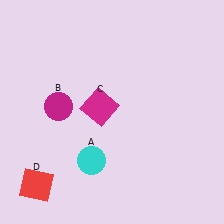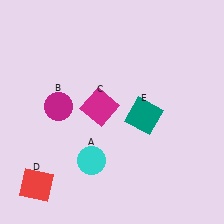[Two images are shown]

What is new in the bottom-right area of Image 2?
A teal square (E) was added in the bottom-right area of Image 2.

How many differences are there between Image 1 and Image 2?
There is 1 difference between the two images.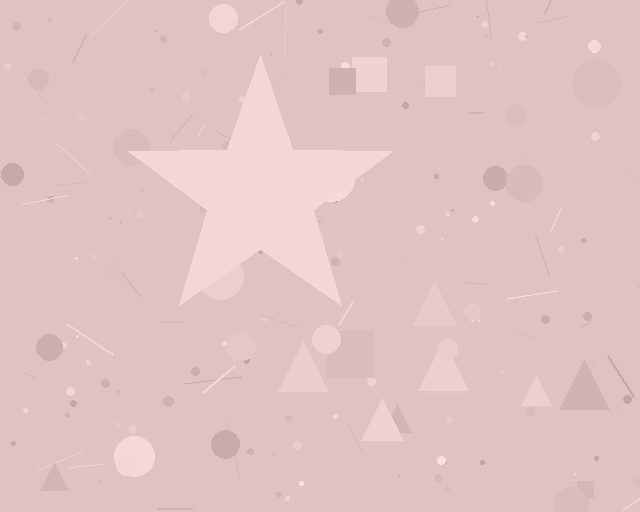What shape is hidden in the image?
A star is hidden in the image.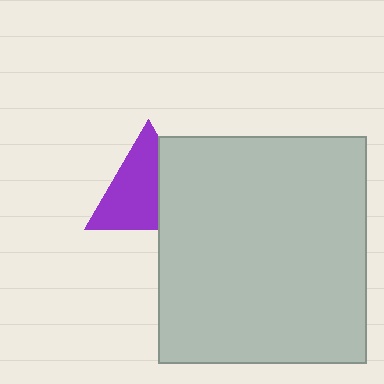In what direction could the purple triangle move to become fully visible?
The purple triangle could move left. That would shift it out from behind the light gray rectangle entirely.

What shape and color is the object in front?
The object in front is a light gray rectangle.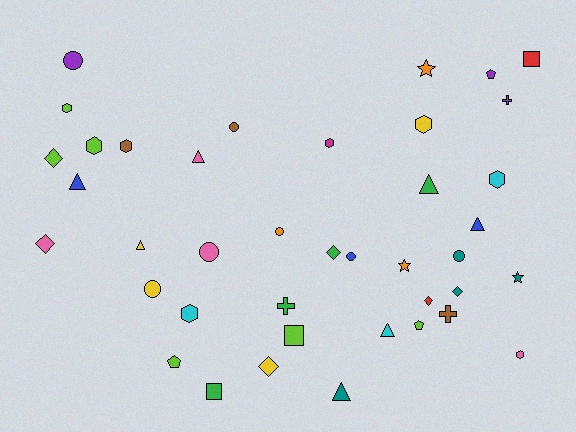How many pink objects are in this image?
There are 4 pink objects.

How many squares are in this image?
There are 3 squares.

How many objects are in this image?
There are 40 objects.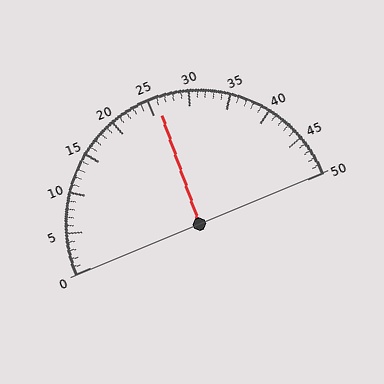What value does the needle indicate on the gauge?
The needle indicates approximately 26.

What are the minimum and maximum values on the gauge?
The gauge ranges from 0 to 50.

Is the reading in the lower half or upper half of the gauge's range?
The reading is in the upper half of the range (0 to 50).